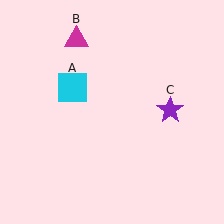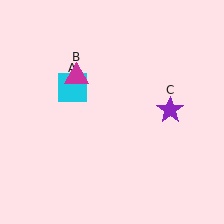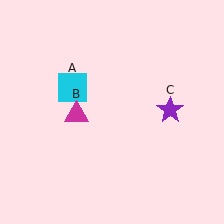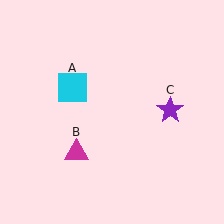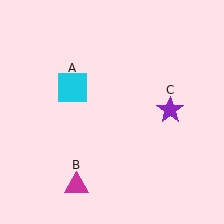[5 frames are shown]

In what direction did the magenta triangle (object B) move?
The magenta triangle (object B) moved down.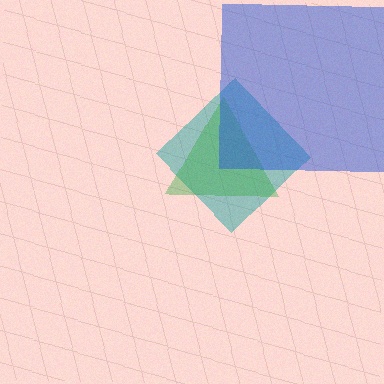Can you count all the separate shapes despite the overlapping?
Yes, there are 3 separate shapes.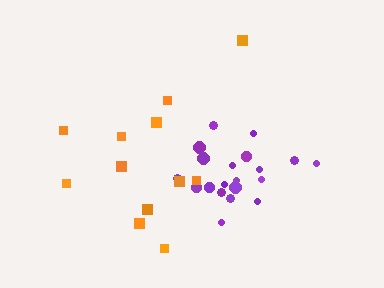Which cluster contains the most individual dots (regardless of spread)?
Purple (20).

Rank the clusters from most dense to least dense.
purple, orange.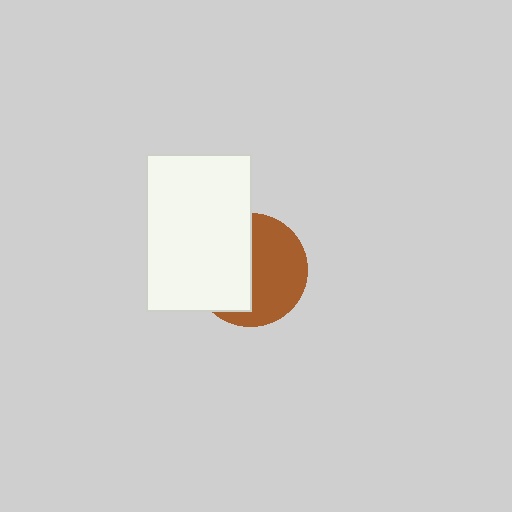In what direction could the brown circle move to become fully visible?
The brown circle could move right. That would shift it out from behind the white rectangle entirely.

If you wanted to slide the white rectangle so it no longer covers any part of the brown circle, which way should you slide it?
Slide it left — that is the most direct way to separate the two shapes.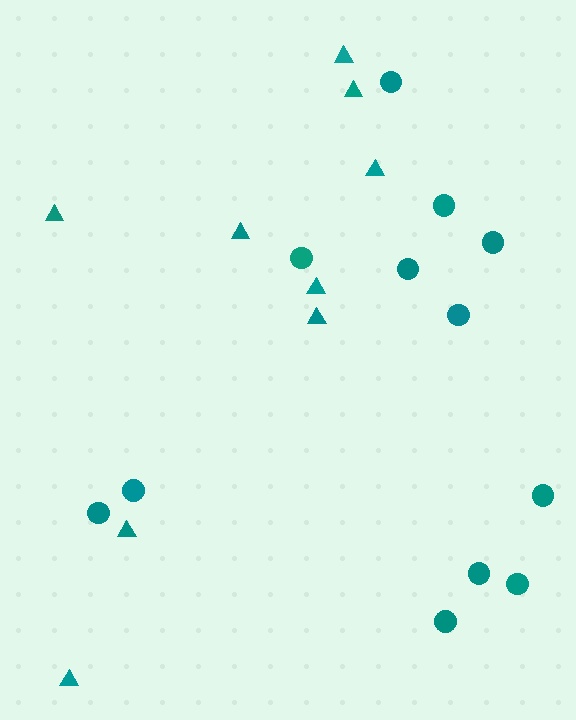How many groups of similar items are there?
There are 2 groups: one group of circles (12) and one group of triangles (9).